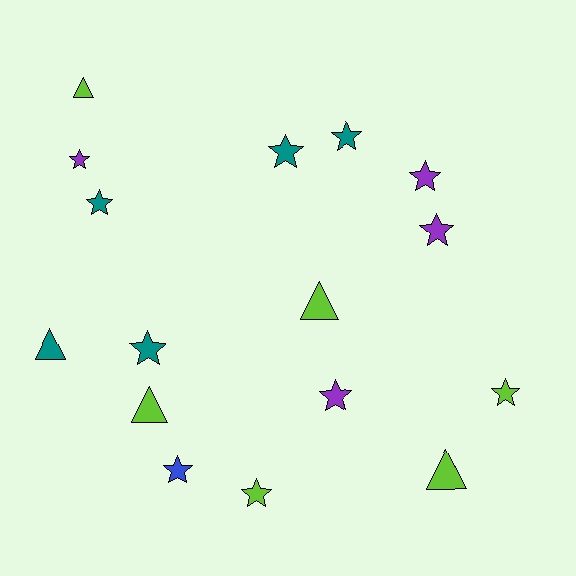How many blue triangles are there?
There are no blue triangles.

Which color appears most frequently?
Lime, with 6 objects.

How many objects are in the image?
There are 16 objects.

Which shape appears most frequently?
Star, with 11 objects.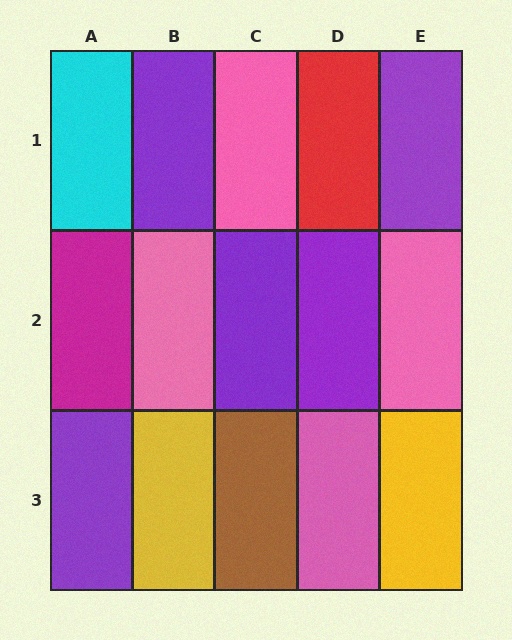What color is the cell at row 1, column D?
Red.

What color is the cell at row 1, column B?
Purple.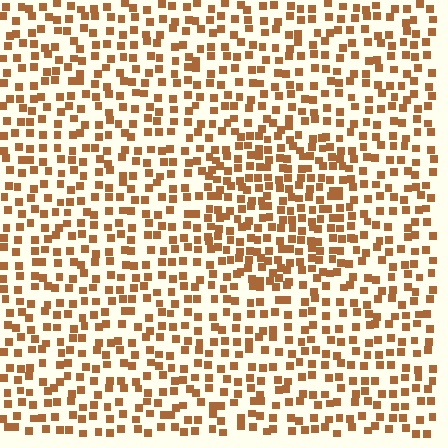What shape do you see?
I see a circle.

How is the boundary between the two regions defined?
The boundary is defined by a change in element density (approximately 1.6x ratio). All elements are the same color, size, and shape.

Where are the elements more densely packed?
The elements are more densely packed inside the circle boundary.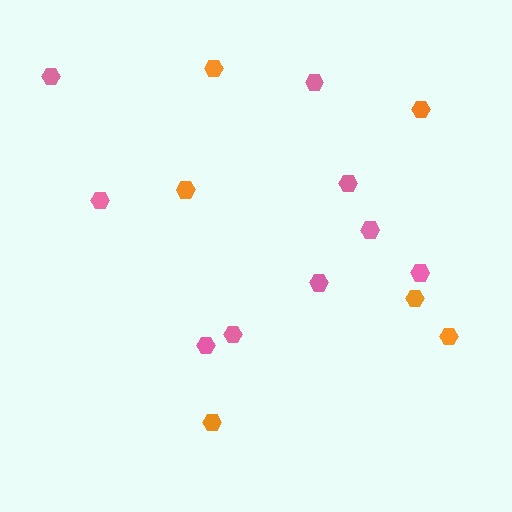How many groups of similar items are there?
There are 2 groups: one group of pink hexagons (9) and one group of orange hexagons (6).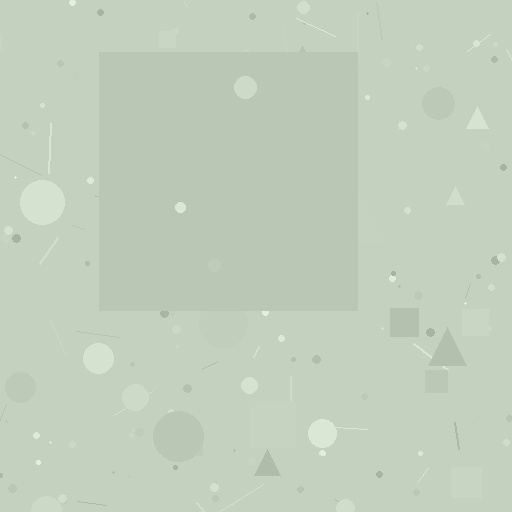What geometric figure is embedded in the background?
A square is embedded in the background.